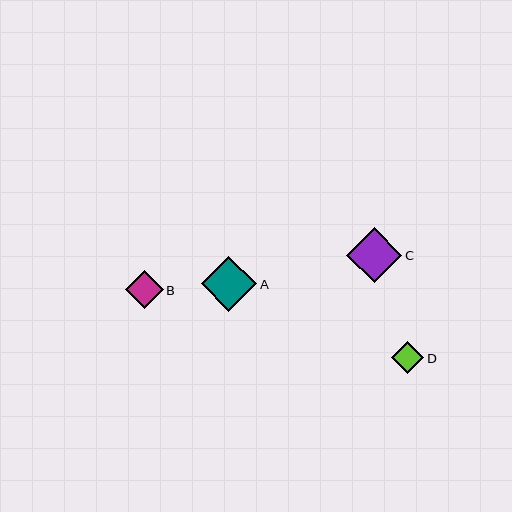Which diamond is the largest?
Diamond A is the largest with a size of approximately 55 pixels.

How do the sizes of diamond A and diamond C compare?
Diamond A and diamond C are approximately the same size.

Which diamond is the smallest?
Diamond D is the smallest with a size of approximately 32 pixels.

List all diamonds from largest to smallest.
From largest to smallest: A, C, B, D.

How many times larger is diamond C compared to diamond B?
Diamond C is approximately 1.4 times the size of diamond B.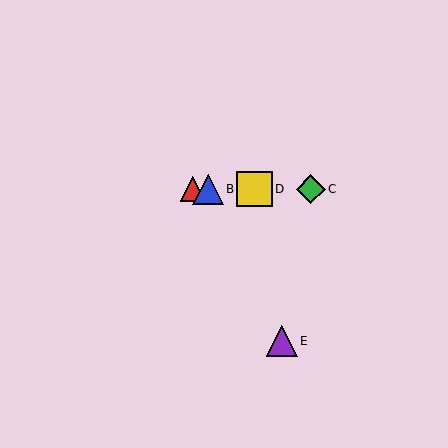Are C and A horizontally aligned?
Yes, both are at y≈189.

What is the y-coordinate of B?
Object B is at y≈189.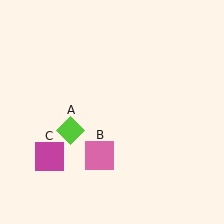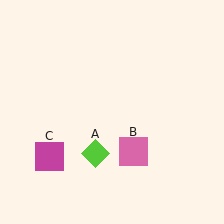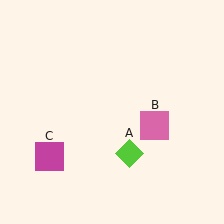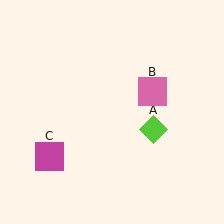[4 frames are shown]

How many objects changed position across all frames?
2 objects changed position: lime diamond (object A), pink square (object B).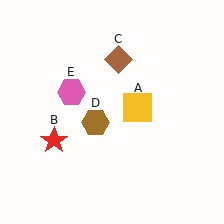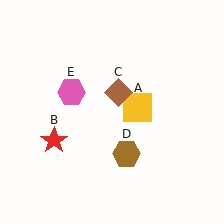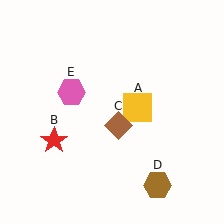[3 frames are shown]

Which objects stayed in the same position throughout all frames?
Yellow square (object A) and red star (object B) and pink hexagon (object E) remained stationary.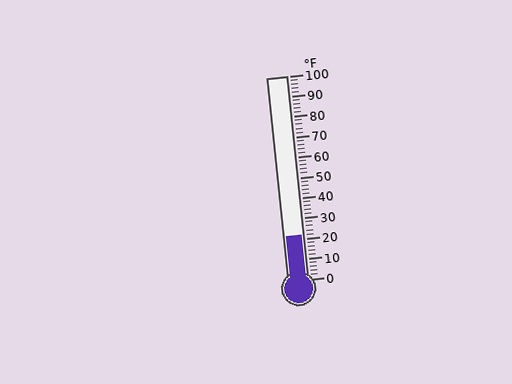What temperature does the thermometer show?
The thermometer shows approximately 22°F.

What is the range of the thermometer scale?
The thermometer scale ranges from 0°F to 100°F.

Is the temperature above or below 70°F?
The temperature is below 70°F.